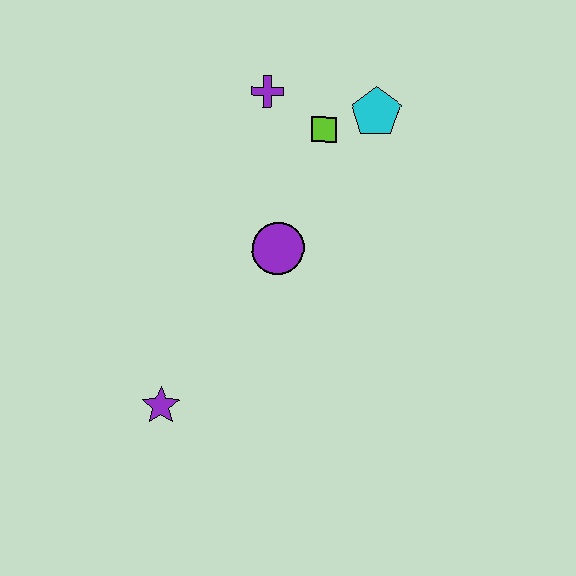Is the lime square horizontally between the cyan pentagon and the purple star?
Yes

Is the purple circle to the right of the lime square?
No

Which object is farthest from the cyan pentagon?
The purple star is farthest from the cyan pentagon.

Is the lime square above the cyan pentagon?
No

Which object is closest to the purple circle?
The lime square is closest to the purple circle.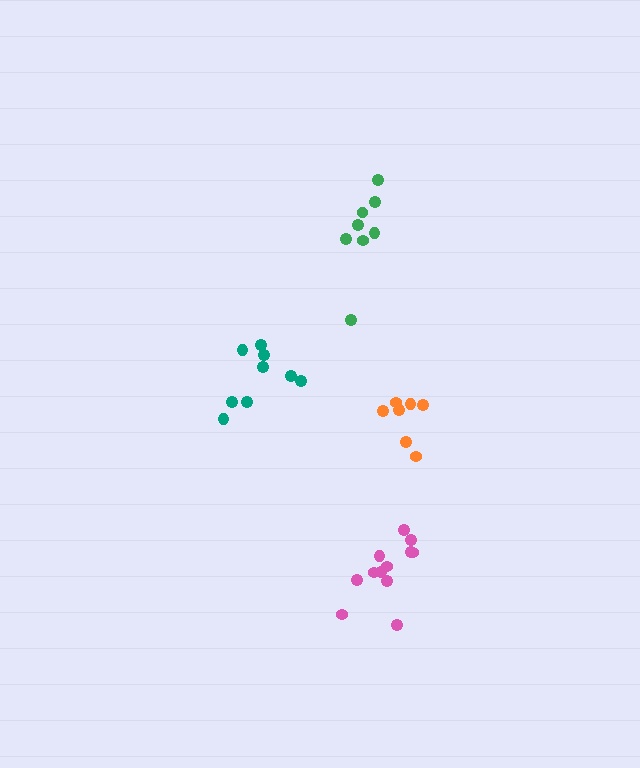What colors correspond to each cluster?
The clusters are colored: pink, teal, green, orange.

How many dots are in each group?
Group 1: 12 dots, Group 2: 9 dots, Group 3: 8 dots, Group 4: 7 dots (36 total).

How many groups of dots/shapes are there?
There are 4 groups.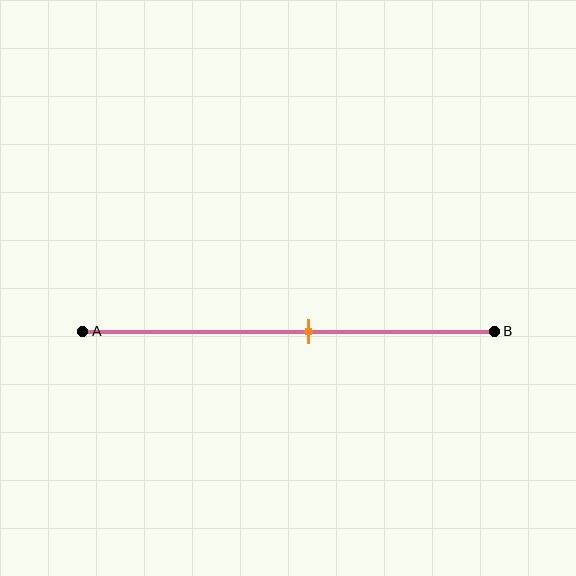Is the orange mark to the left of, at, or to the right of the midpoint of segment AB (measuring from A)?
The orange mark is to the right of the midpoint of segment AB.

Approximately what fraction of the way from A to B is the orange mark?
The orange mark is approximately 55% of the way from A to B.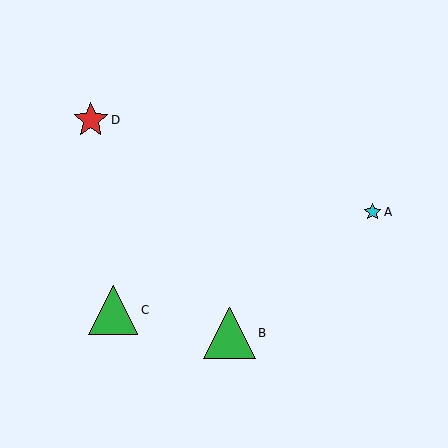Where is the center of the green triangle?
The center of the green triangle is at (229, 333).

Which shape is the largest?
The green triangle (labeled B) is the largest.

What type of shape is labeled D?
Shape D is a red star.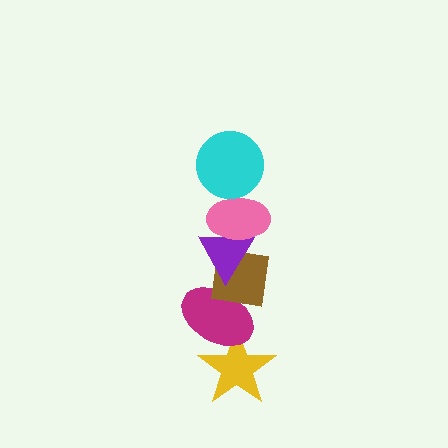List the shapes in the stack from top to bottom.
From top to bottom: the cyan circle, the pink ellipse, the purple triangle, the brown square, the magenta ellipse, the yellow star.